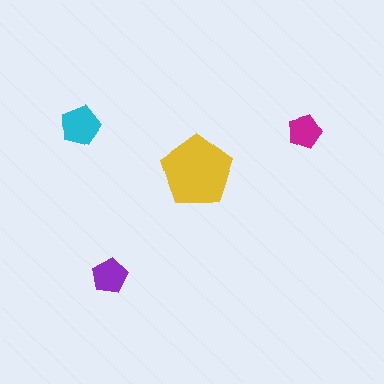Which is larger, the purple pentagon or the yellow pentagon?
The yellow one.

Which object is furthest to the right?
The magenta pentagon is rightmost.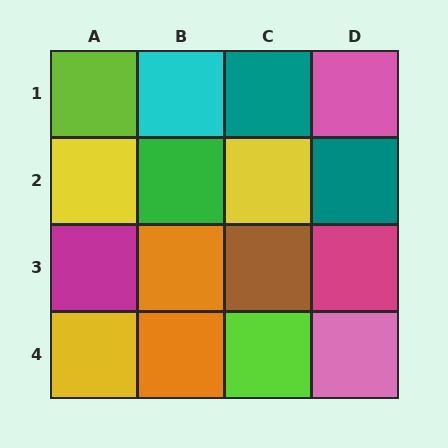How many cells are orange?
2 cells are orange.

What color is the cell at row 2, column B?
Green.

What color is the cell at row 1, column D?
Pink.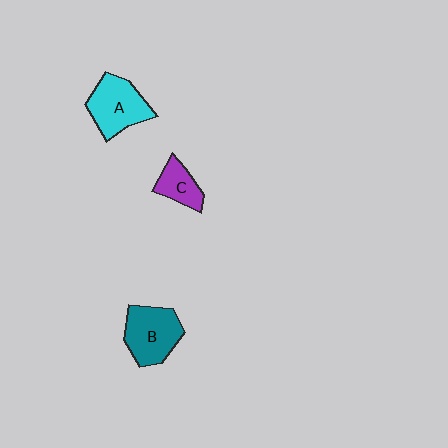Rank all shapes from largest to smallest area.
From largest to smallest: B (teal), A (cyan), C (purple).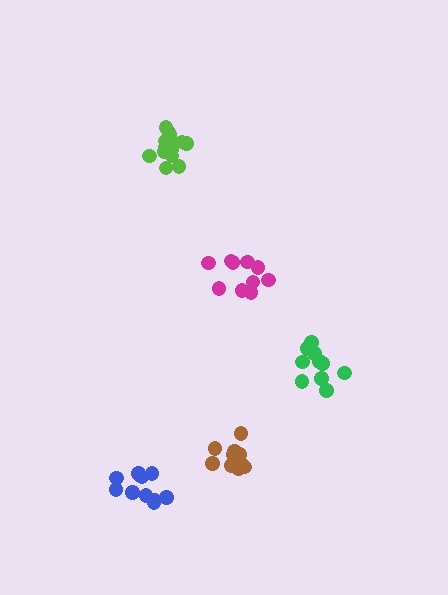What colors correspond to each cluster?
The clusters are colored: blue, green, magenta, lime, brown.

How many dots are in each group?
Group 1: 11 dots, Group 2: 11 dots, Group 3: 10 dots, Group 4: 15 dots, Group 5: 10 dots (57 total).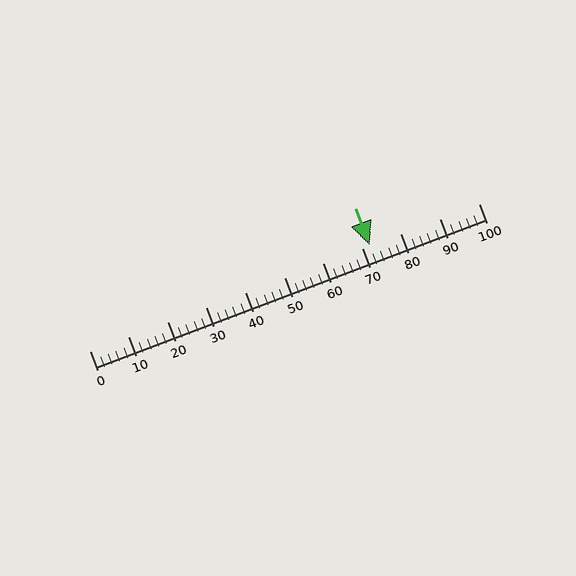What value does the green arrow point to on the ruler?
The green arrow points to approximately 72.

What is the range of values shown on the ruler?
The ruler shows values from 0 to 100.